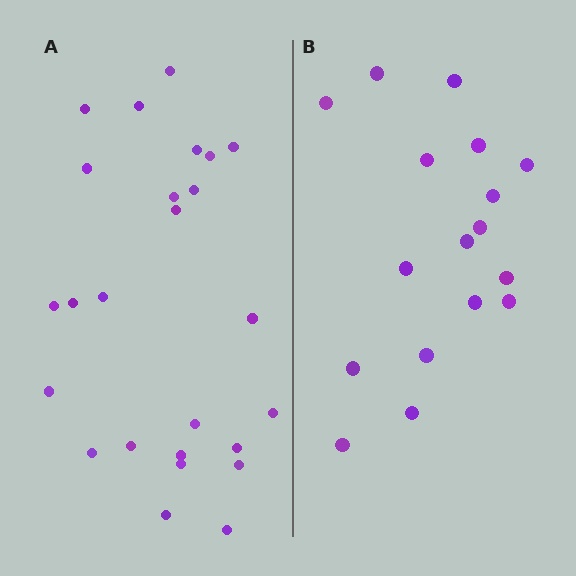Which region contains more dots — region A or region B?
Region A (the left region) has more dots.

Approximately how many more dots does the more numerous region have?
Region A has roughly 8 or so more dots than region B.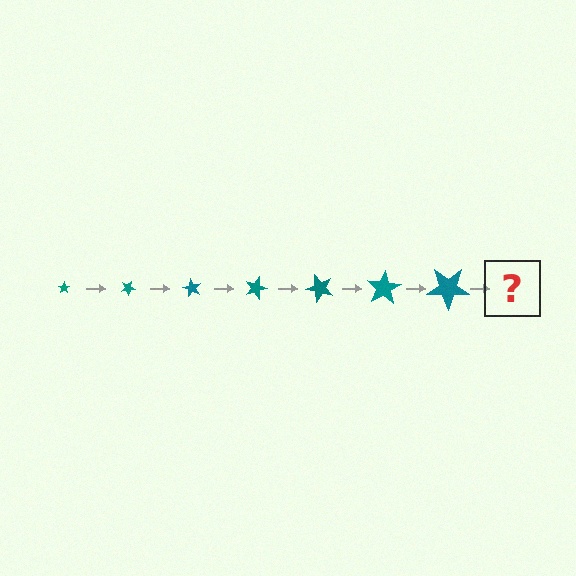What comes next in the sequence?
The next element should be a star, larger than the previous one and rotated 210 degrees from the start.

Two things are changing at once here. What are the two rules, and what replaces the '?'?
The two rules are that the star grows larger each step and it rotates 30 degrees each step. The '?' should be a star, larger than the previous one and rotated 210 degrees from the start.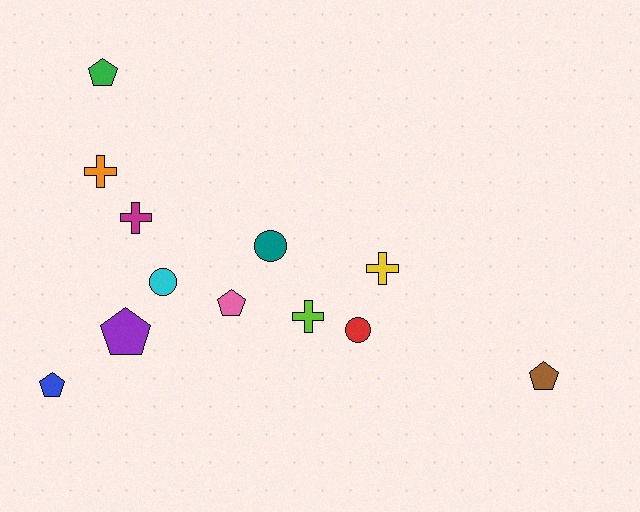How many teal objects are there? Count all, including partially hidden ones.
There is 1 teal object.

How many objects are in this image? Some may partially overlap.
There are 12 objects.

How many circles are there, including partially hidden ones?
There are 3 circles.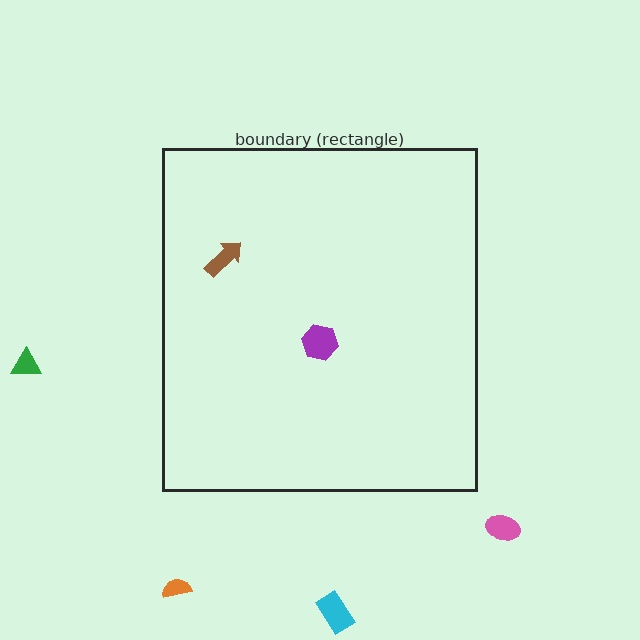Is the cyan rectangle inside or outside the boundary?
Outside.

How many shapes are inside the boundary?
2 inside, 4 outside.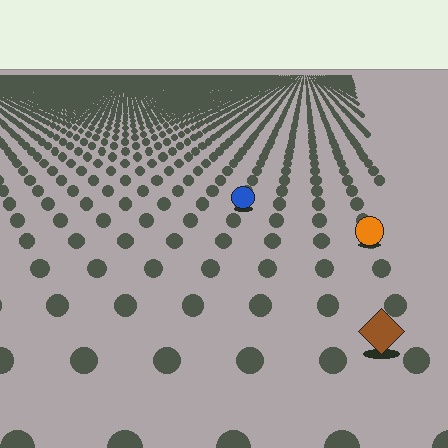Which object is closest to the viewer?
The brown diamond is closest. The texture marks near it are larger and more spread out.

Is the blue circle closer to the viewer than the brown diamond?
No. The brown diamond is closer — you can tell from the texture gradient: the ground texture is coarser near it.